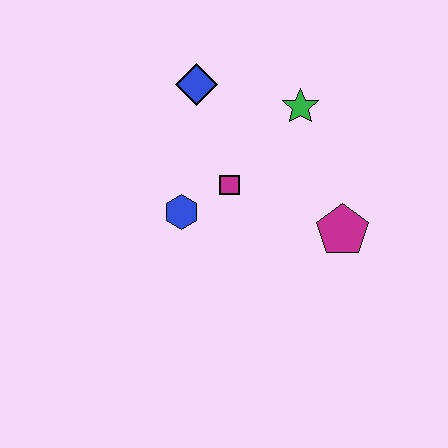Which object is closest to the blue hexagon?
The magenta square is closest to the blue hexagon.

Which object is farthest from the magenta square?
The magenta pentagon is farthest from the magenta square.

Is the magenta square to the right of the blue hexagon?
Yes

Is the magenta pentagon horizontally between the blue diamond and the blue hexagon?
No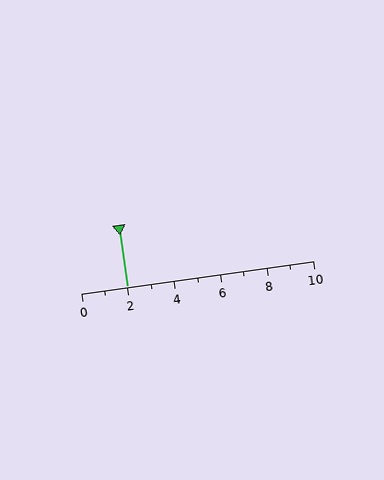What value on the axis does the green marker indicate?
The marker indicates approximately 2.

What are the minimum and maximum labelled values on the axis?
The axis runs from 0 to 10.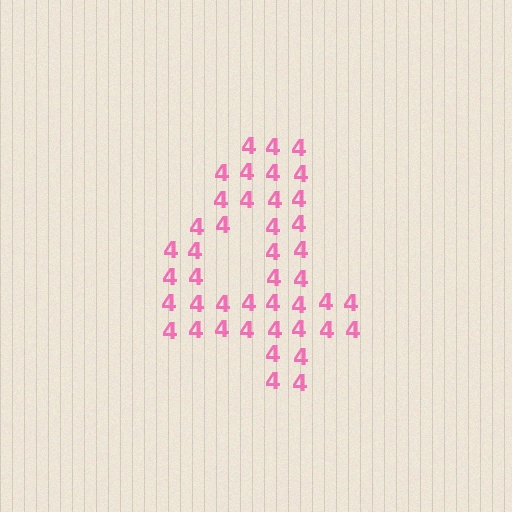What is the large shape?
The large shape is the digit 4.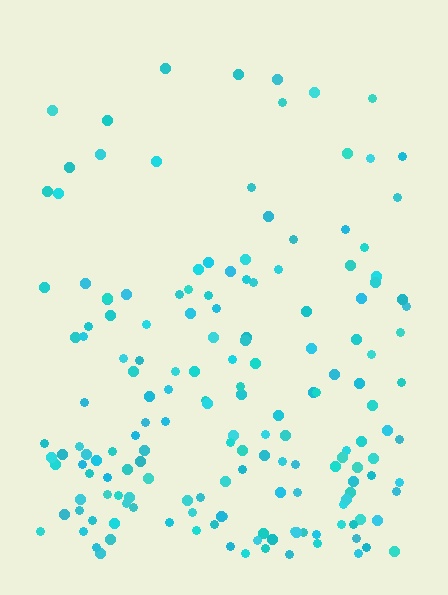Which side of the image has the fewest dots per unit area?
The top.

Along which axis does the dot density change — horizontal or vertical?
Vertical.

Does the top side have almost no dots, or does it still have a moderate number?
Still a moderate number, just noticeably fewer than the bottom.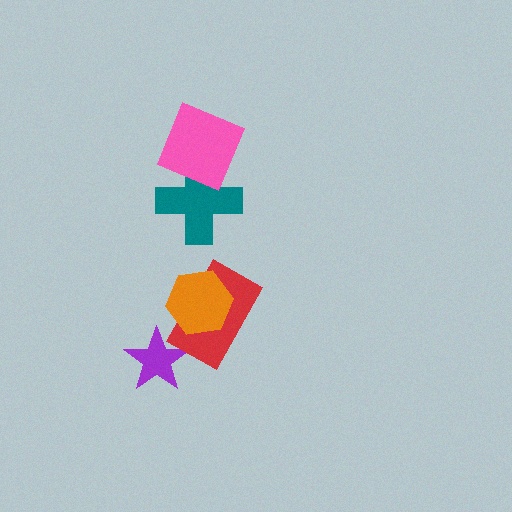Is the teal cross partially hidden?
Yes, it is partially covered by another shape.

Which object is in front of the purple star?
The red rectangle is in front of the purple star.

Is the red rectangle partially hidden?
Yes, it is partially covered by another shape.